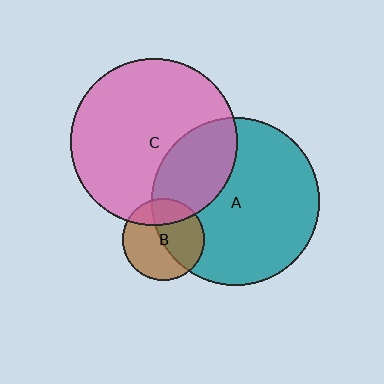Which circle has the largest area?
Circle A (teal).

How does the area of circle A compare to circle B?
Approximately 4.2 times.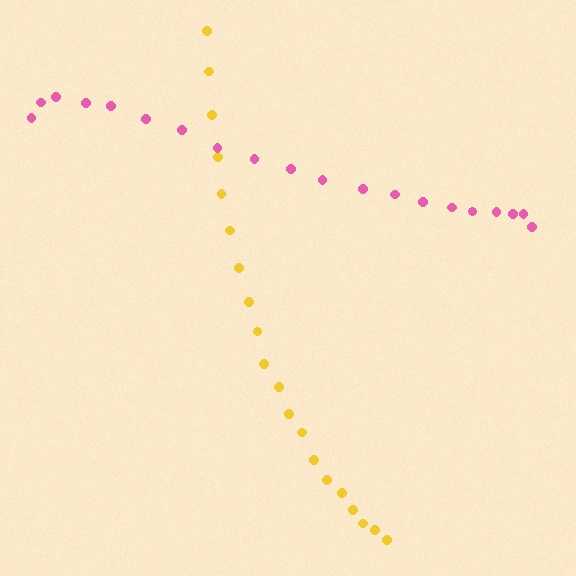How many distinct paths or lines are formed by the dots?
There are 2 distinct paths.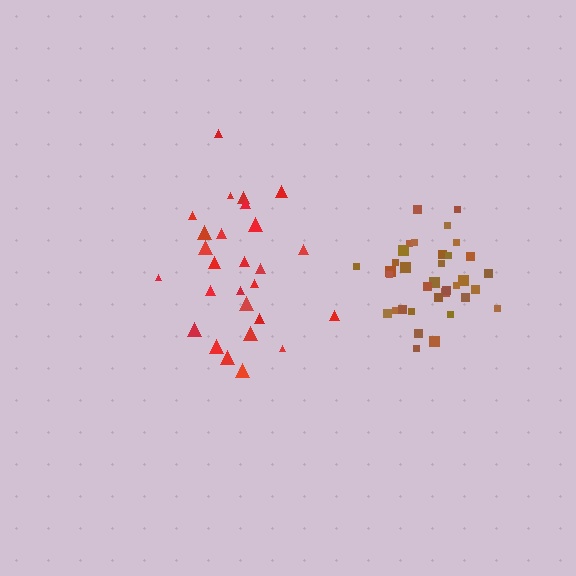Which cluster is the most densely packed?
Brown.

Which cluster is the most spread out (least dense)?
Red.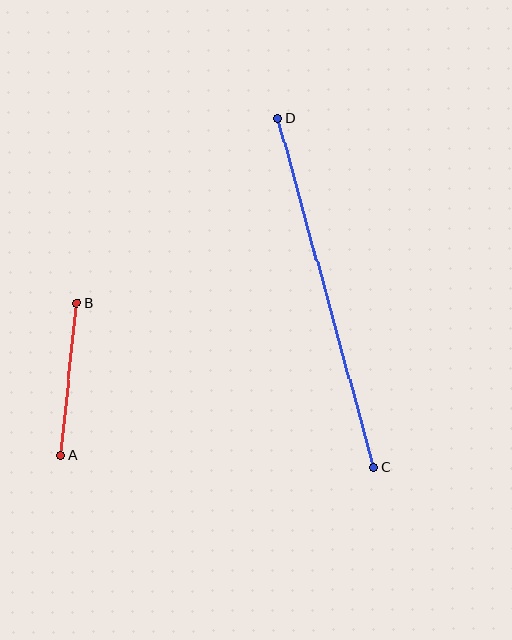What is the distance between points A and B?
The distance is approximately 153 pixels.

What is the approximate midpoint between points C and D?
The midpoint is at approximately (326, 293) pixels.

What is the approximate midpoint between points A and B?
The midpoint is at approximately (69, 379) pixels.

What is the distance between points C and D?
The distance is approximately 362 pixels.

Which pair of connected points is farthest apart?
Points C and D are farthest apart.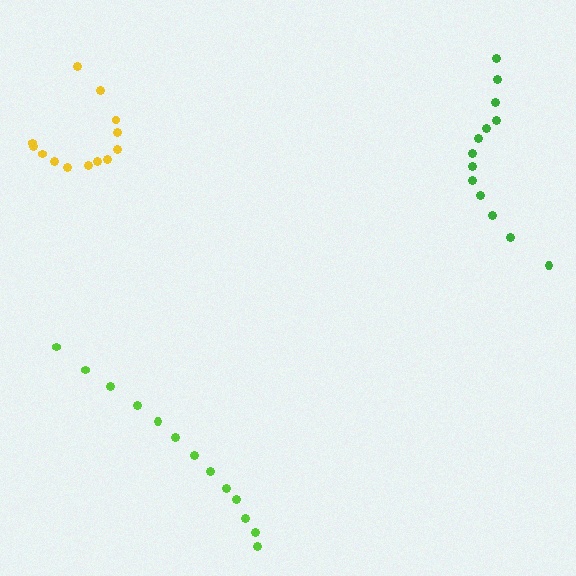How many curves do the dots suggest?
There are 3 distinct paths.